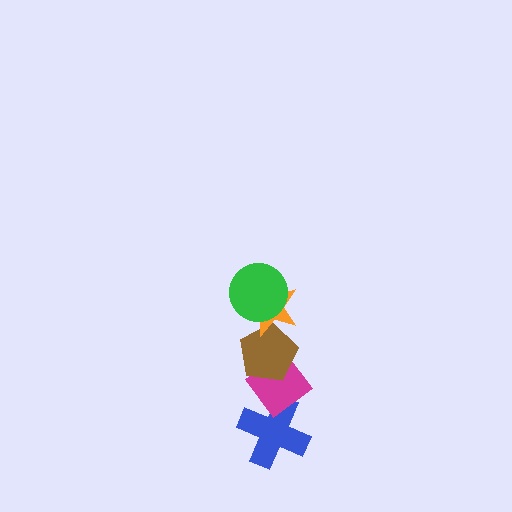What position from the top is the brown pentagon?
The brown pentagon is 3rd from the top.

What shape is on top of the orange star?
The green circle is on top of the orange star.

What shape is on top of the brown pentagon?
The orange star is on top of the brown pentagon.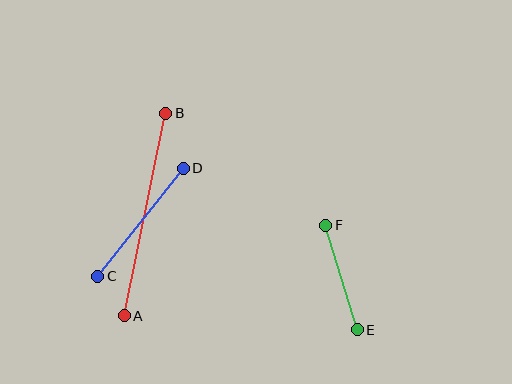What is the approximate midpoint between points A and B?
The midpoint is at approximately (145, 215) pixels.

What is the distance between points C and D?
The distance is approximately 138 pixels.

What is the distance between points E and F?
The distance is approximately 109 pixels.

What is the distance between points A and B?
The distance is approximately 207 pixels.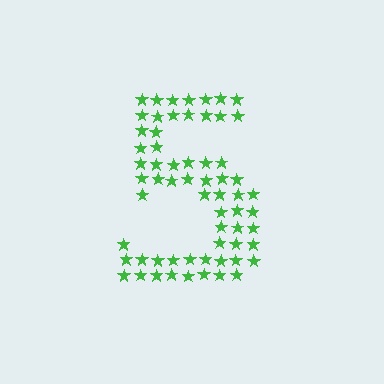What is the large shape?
The large shape is the digit 5.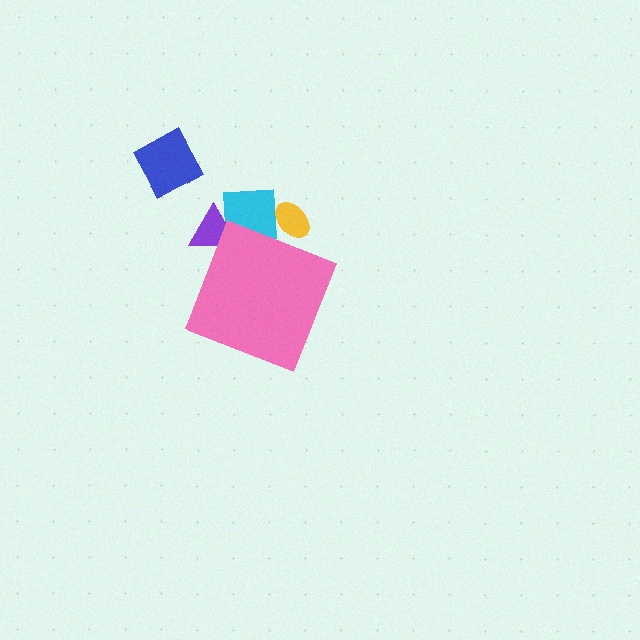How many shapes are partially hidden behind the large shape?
3 shapes are partially hidden.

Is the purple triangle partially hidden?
Yes, the purple triangle is partially hidden behind the pink diamond.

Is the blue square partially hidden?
No, the blue square is fully visible.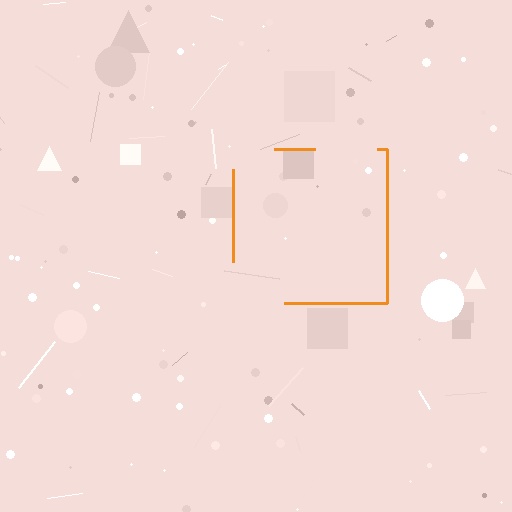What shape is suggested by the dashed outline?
The dashed outline suggests a square.